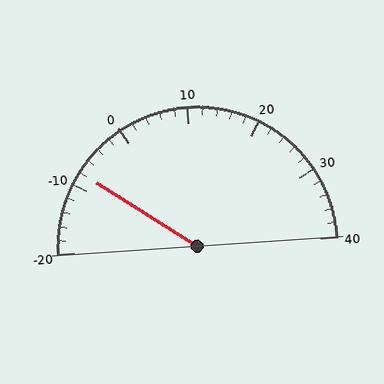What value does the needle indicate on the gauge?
The needle indicates approximately -8.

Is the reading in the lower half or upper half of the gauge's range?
The reading is in the lower half of the range (-20 to 40).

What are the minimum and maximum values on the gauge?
The gauge ranges from -20 to 40.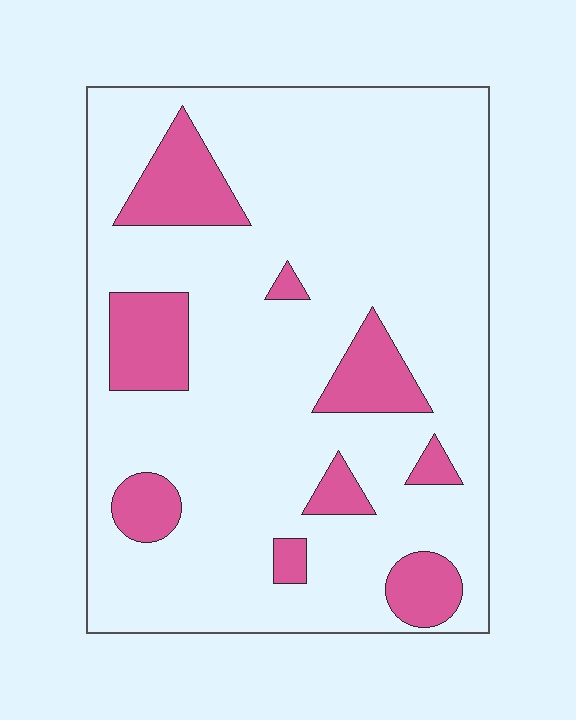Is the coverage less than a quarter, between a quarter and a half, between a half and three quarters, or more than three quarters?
Less than a quarter.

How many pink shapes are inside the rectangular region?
9.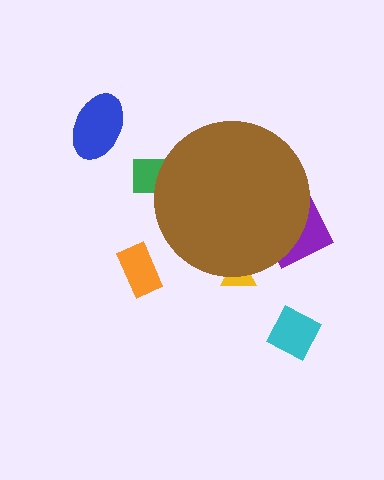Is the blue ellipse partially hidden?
No, the blue ellipse is fully visible.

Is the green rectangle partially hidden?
Yes, the green rectangle is partially hidden behind the brown circle.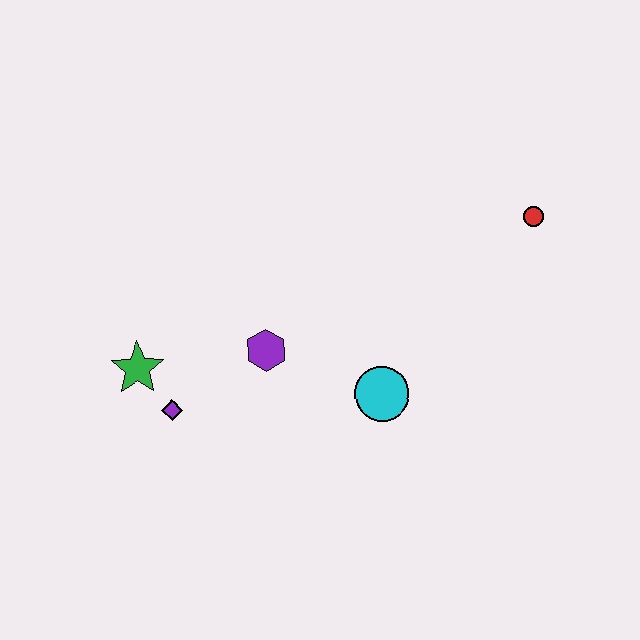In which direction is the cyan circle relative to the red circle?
The cyan circle is below the red circle.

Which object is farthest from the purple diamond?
The red circle is farthest from the purple diamond.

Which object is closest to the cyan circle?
The purple hexagon is closest to the cyan circle.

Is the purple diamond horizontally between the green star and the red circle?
Yes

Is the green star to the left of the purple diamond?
Yes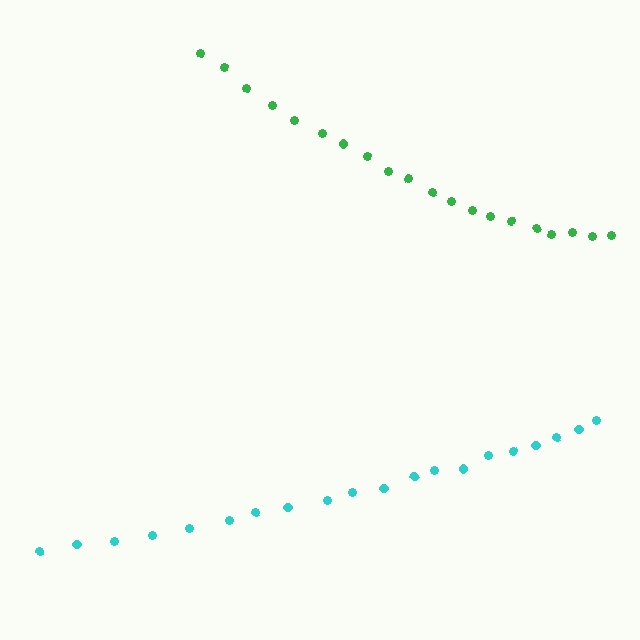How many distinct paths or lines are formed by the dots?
There are 2 distinct paths.